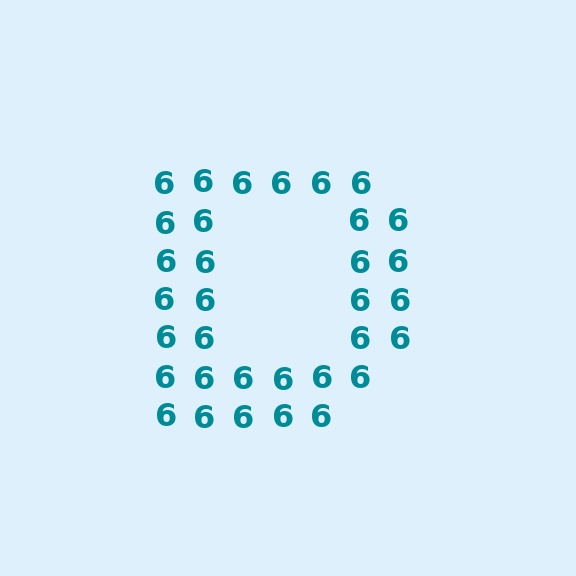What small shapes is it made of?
It is made of small digit 6's.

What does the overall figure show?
The overall figure shows the letter D.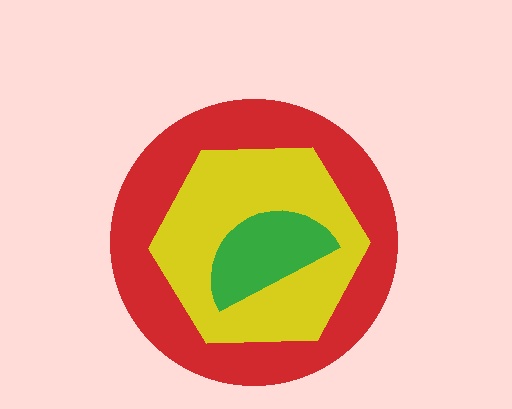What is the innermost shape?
The green semicircle.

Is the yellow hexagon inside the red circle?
Yes.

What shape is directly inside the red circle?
The yellow hexagon.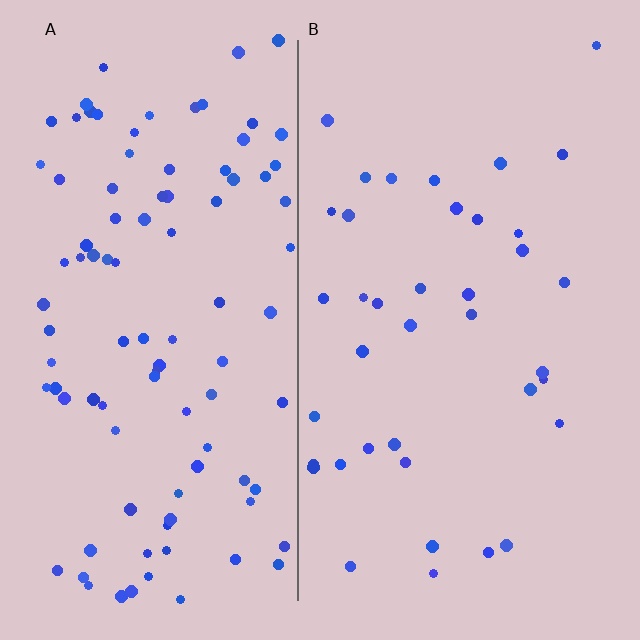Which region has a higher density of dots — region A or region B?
A (the left).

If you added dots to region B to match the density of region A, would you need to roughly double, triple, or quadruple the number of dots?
Approximately triple.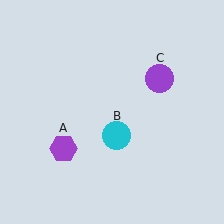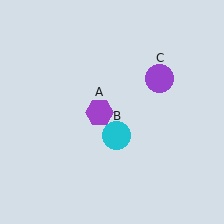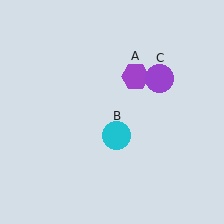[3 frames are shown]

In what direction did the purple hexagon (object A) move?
The purple hexagon (object A) moved up and to the right.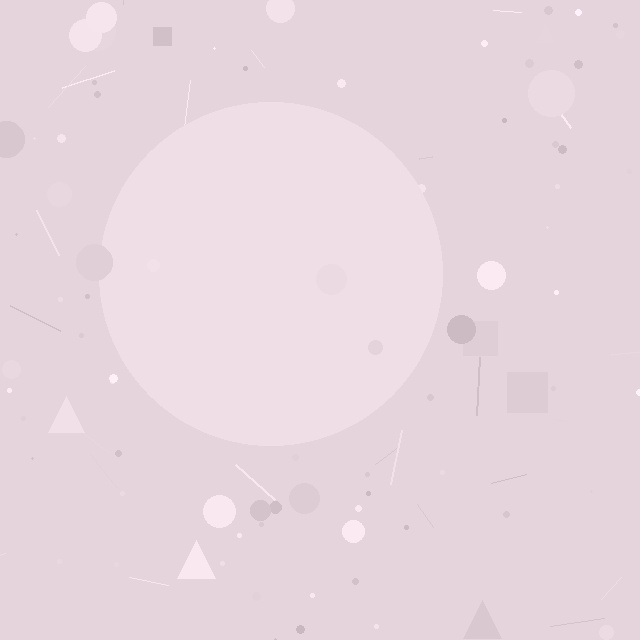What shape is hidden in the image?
A circle is hidden in the image.